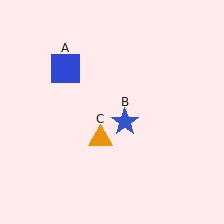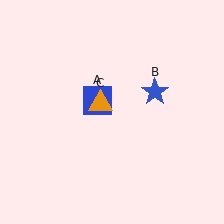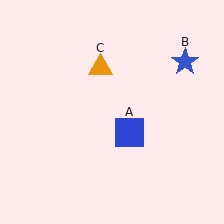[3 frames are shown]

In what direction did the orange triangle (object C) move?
The orange triangle (object C) moved up.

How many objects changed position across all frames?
3 objects changed position: blue square (object A), blue star (object B), orange triangle (object C).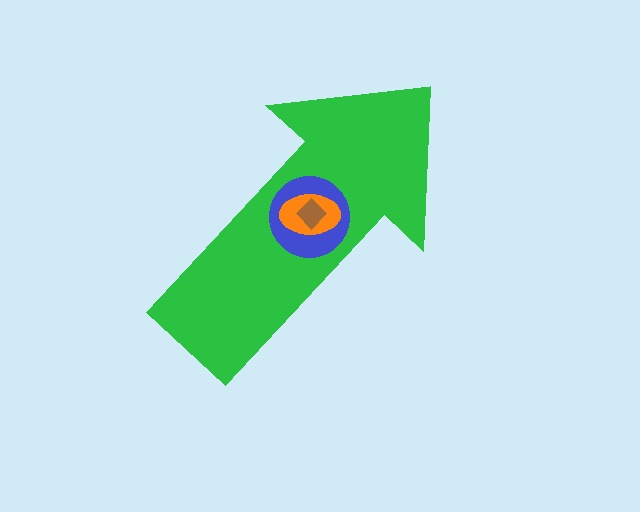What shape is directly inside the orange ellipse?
The brown diamond.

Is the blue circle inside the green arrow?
Yes.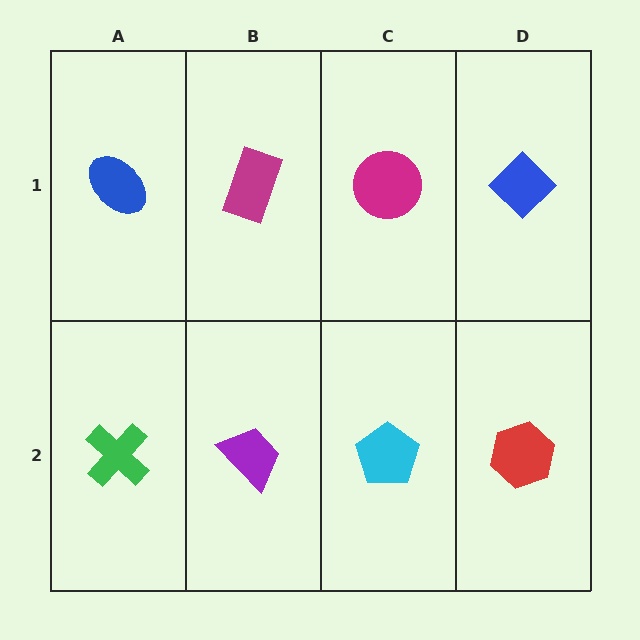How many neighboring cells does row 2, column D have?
2.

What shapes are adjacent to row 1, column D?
A red hexagon (row 2, column D), a magenta circle (row 1, column C).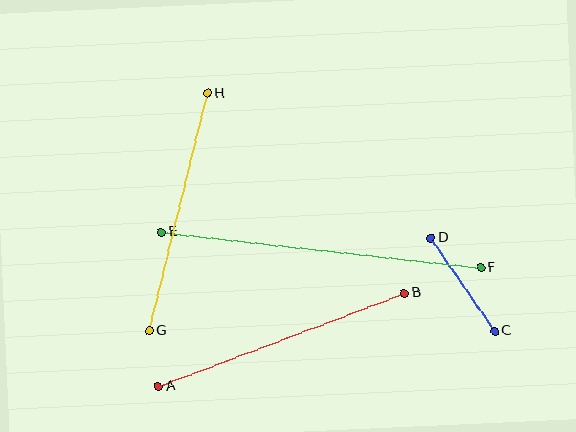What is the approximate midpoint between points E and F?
The midpoint is at approximately (321, 250) pixels.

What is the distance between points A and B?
The distance is approximately 263 pixels.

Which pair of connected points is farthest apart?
Points E and F are farthest apart.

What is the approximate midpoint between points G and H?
The midpoint is at approximately (179, 212) pixels.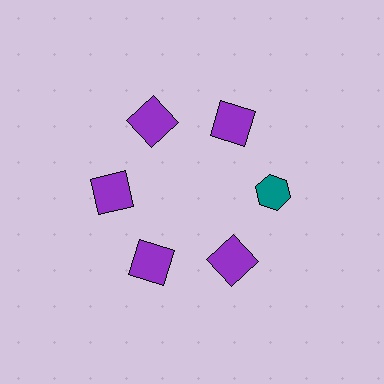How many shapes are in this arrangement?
There are 6 shapes arranged in a ring pattern.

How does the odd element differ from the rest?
It differs in both color (teal instead of purple) and shape (hexagon instead of square).